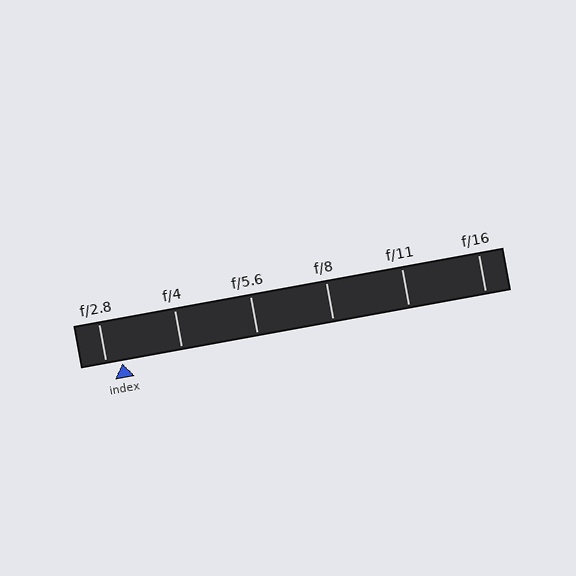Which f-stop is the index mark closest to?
The index mark is closest to f/2.8.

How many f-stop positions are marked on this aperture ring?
There are 6 f-stop positions marked.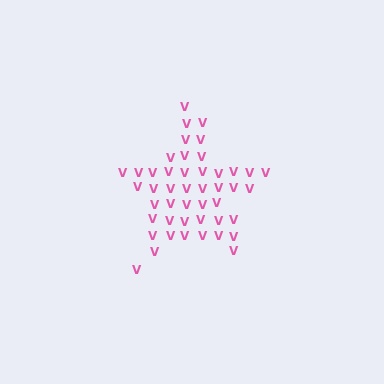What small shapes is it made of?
It is made of small letter V's.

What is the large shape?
The large shape is a star.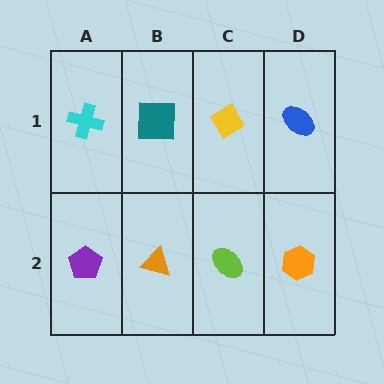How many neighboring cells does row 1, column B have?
3.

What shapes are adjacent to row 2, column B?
A teal square (row 1, column B), a purple pentagon (row 2, column A), a lime ellipse (row 2, column C).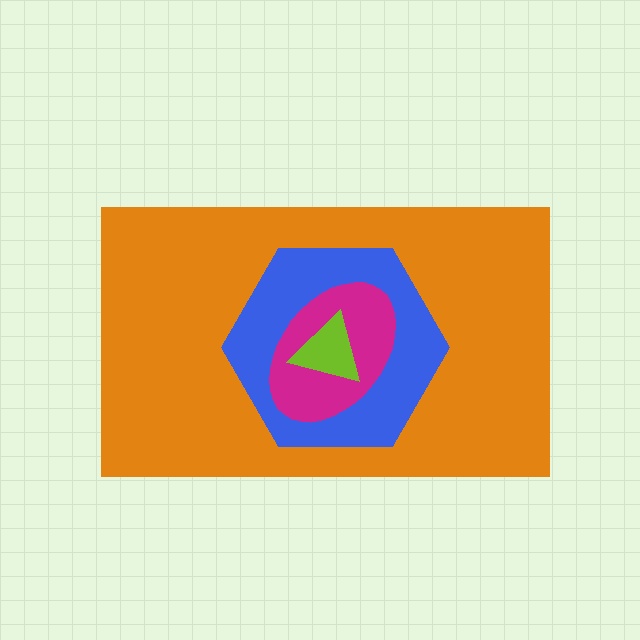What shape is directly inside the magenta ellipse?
The lime triangle.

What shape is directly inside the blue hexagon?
The magenta ellipse.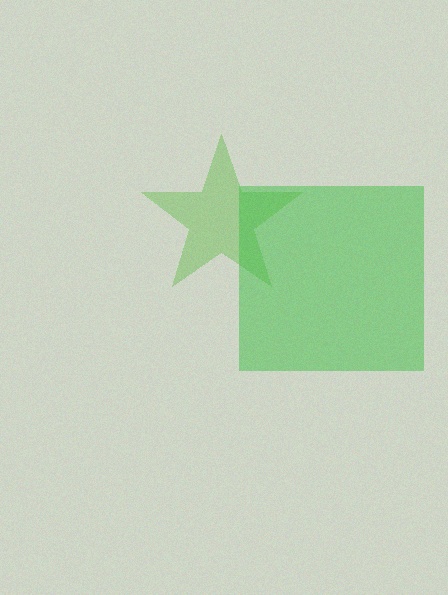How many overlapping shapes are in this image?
There are 2 overlapping shapes in the image.